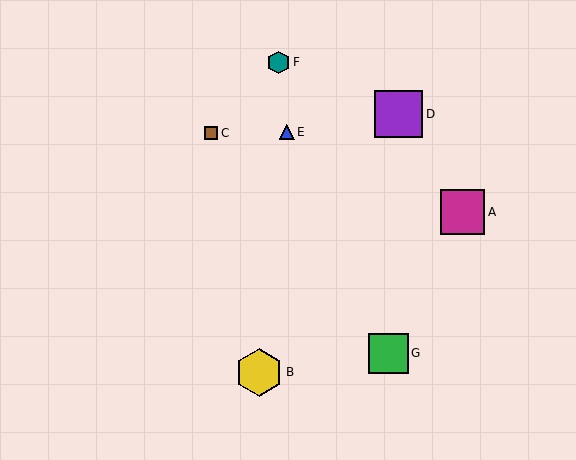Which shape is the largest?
The yellow hexagon (labeled B) is the largest.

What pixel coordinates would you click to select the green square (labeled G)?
Click at (388, 353) to select the green square G.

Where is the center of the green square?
The center of the green square is at (388, 353).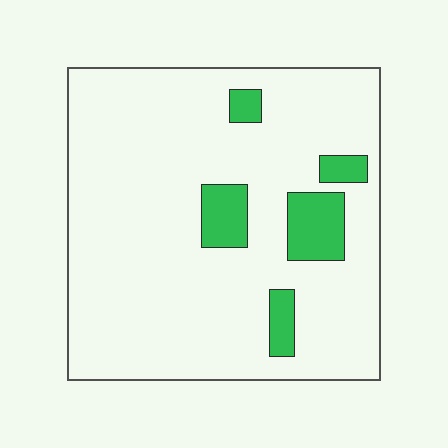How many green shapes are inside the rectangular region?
5.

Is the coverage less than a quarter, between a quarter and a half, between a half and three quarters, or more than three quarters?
Less than a quarter.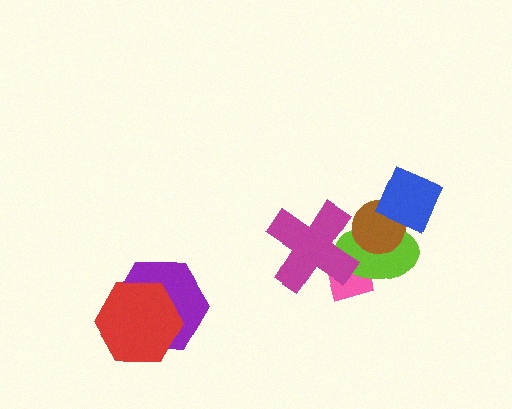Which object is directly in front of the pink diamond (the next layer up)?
The lime ellipse is directly in front of the pink diamond.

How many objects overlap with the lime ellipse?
4 objects overlap with the lime ellipse.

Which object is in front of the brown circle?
The blue diamond is in front of the brown circle.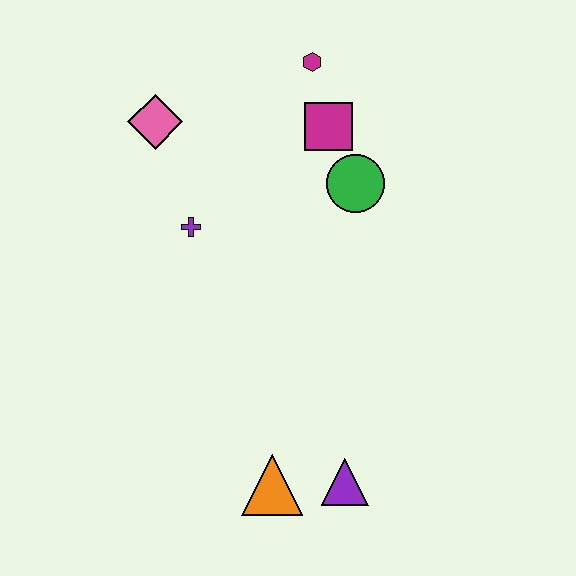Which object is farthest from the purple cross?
The purple triangle is farthest from the purple cross.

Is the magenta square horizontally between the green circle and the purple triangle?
No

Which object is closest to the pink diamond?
The purple cross is closest to the pink diamond.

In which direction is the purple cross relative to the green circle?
The purple cross is to the left of the green circle.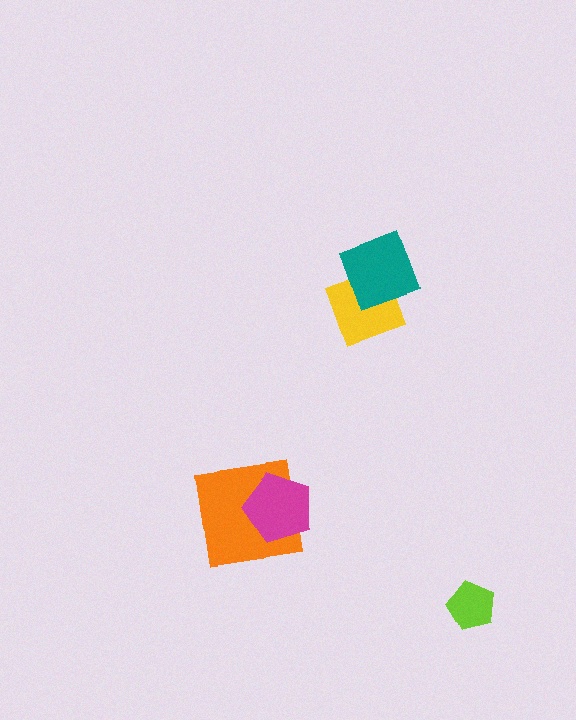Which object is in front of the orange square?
The magenta pentagon is in front of the orange square.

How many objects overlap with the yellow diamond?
1 object overlaps with the yellow diamond.